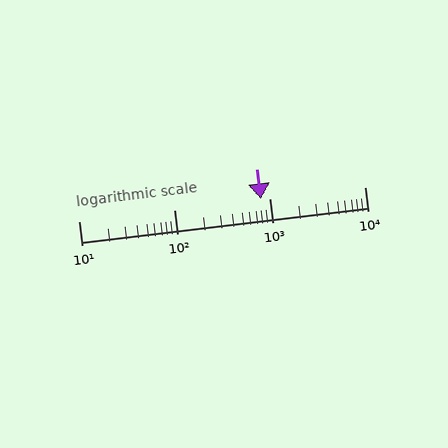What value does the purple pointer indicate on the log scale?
The pointer indicates approximately 820.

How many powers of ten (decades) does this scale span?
The scale spans 3 decades, from 10 to 10000.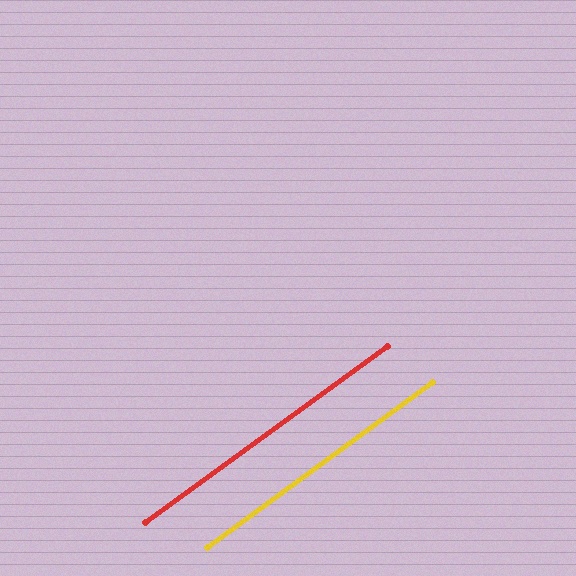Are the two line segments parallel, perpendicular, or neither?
Parallel — their directions differ by only 0.3°.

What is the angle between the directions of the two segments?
Approximately 0 degrees.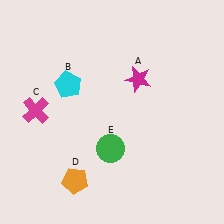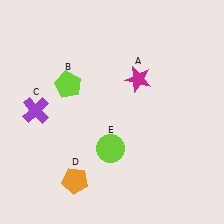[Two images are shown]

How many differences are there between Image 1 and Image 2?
There are 3 differences between the two images.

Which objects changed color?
B changed from cyan to lime. C changed from magenta to purple. E changed from green to lime.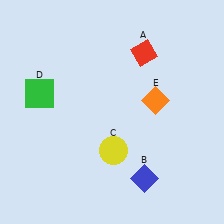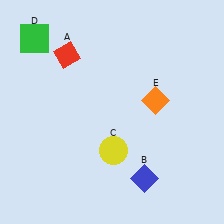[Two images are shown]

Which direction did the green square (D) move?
The green square (D) moved up.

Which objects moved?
The objects that moved are: the red diamond (A), the green square (D).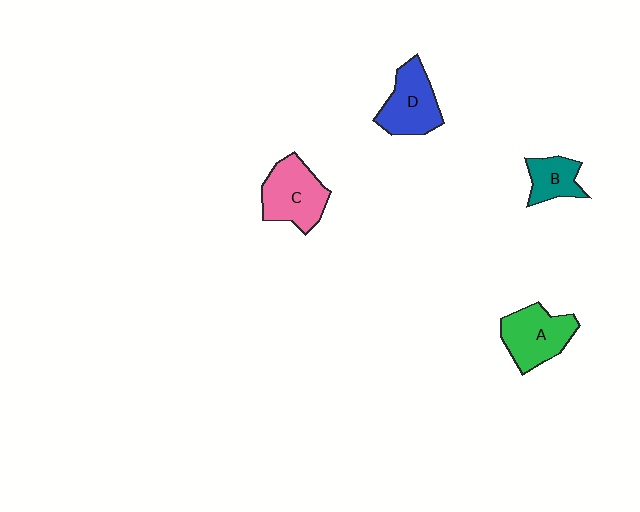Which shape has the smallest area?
Shape B (teal).